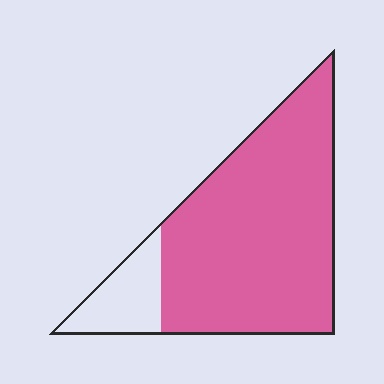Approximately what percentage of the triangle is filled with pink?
Approximately 85%.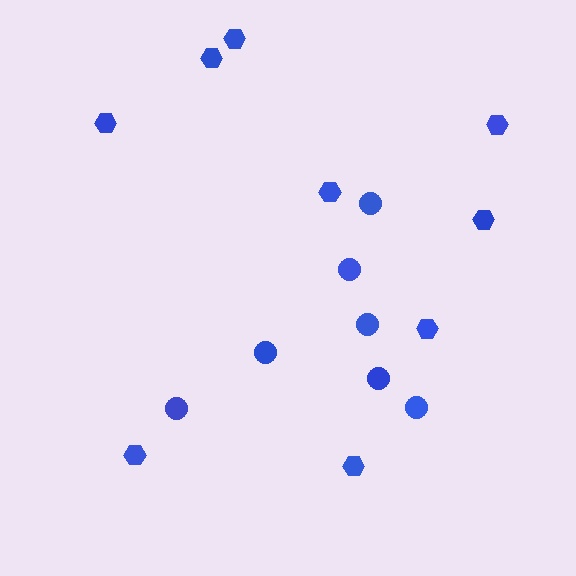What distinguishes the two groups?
There are 2 groups: one group of circles (7) and one group of hexagons (9).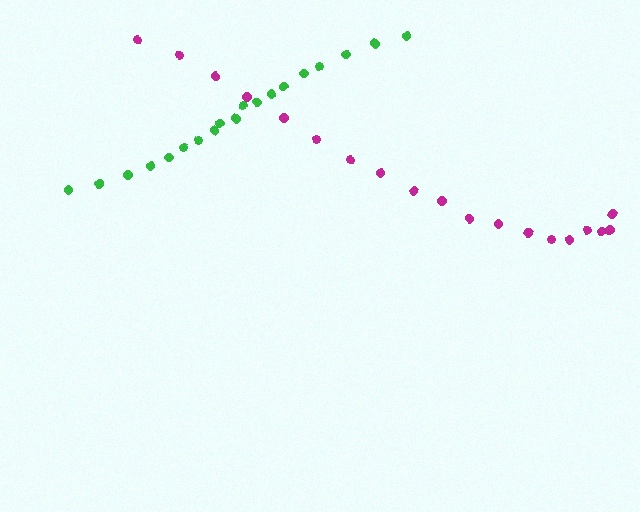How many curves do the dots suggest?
There are 2 distinct paths.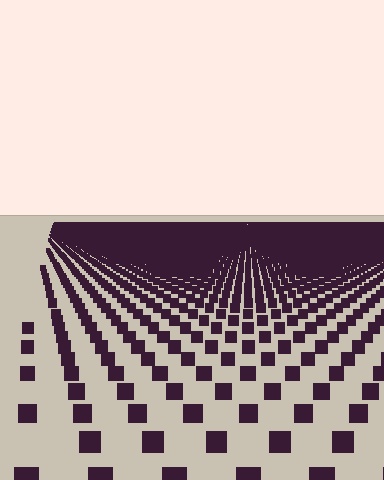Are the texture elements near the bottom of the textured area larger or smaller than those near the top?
Larger. Near the bottom, elements are closer to the viewer and appear at a bigger on-screen size.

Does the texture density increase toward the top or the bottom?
Density increases toward the top.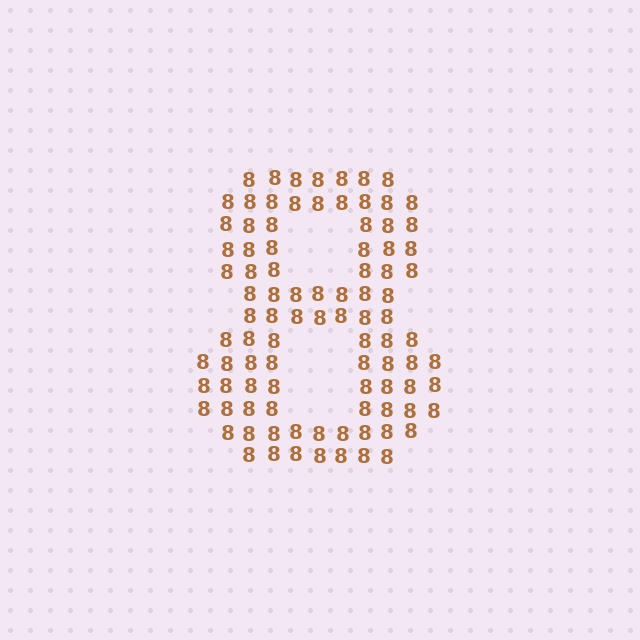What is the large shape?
The large shape is the digit 8.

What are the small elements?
The small elements are digit 8's.